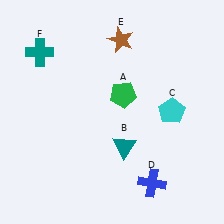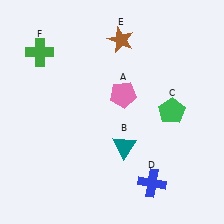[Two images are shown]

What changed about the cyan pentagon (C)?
In Image 1, C is cyan. In Image 2, it changed to green.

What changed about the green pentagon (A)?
In Image 1, A is green. In Image 2, it changed to pink.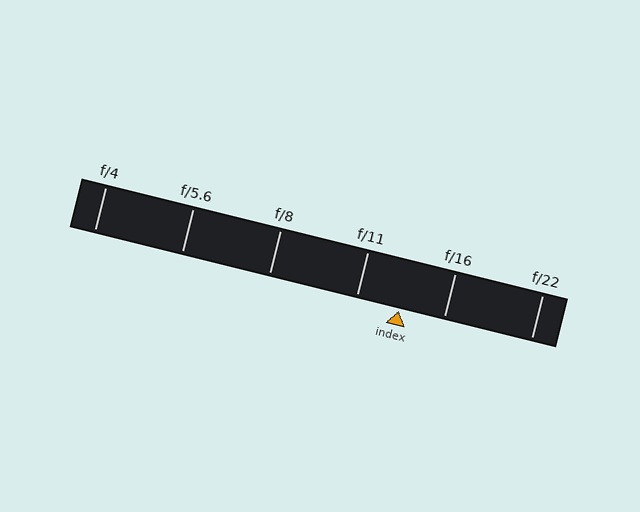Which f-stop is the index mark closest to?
The index mark is closest to f/11.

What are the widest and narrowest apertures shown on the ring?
The widest aperture shown is f/4 and the narrowest is f/22.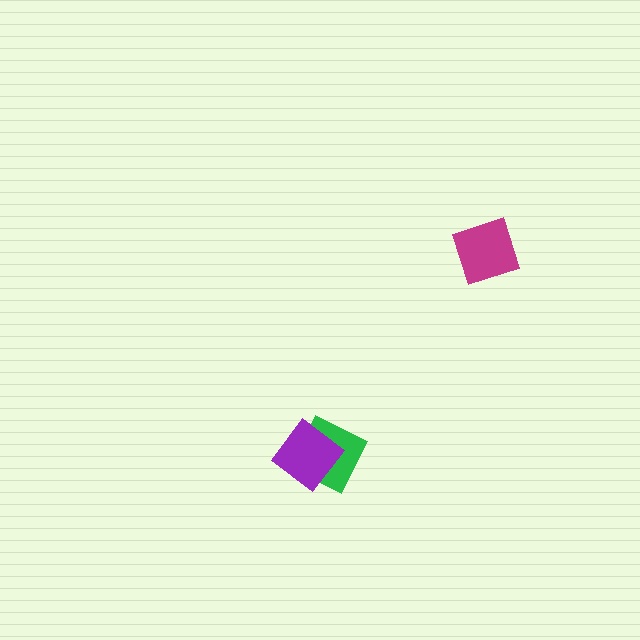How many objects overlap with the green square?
1 object overlaps with the green square.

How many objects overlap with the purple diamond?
1 object overlaps with the purple diamond.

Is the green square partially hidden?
Yes, it is partially covered by another shape.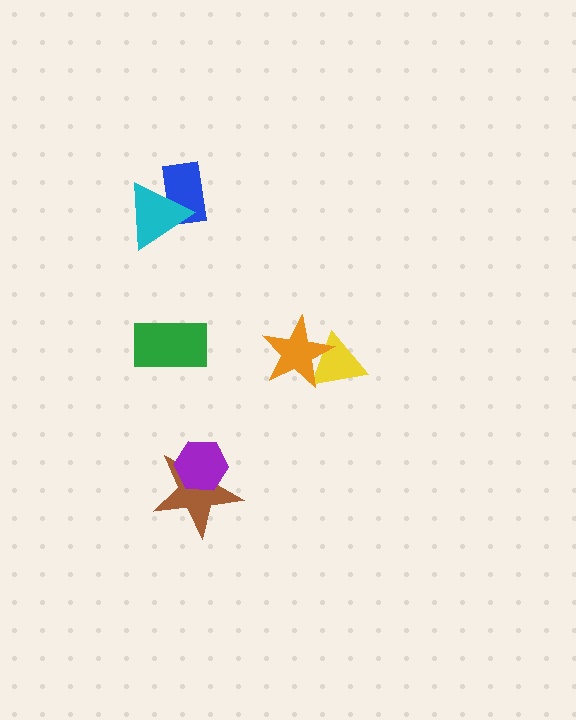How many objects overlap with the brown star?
1 object overlaps with the brown star.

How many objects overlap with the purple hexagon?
1 object overlaps with the purple hexagon.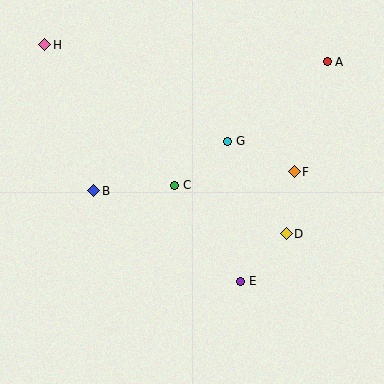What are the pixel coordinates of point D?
Point D is at (286, 234).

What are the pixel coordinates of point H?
Point H is at (45, 45).